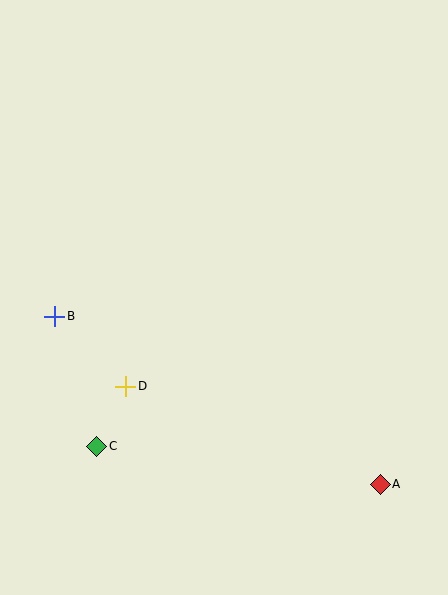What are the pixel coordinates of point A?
Point A is at (380, 484).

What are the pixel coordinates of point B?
Point B is at (55, 316).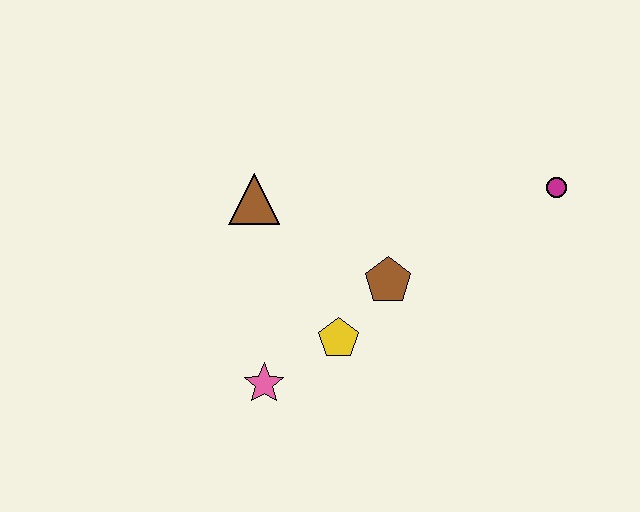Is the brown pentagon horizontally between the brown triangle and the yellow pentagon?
No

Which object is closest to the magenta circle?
The brown pentagon is closest to the magenta circle.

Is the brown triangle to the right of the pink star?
No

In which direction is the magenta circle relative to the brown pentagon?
The magenta circle is to the right of the brown pentagon.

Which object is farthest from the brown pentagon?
The magenta circle is farthest from the brown pentagon.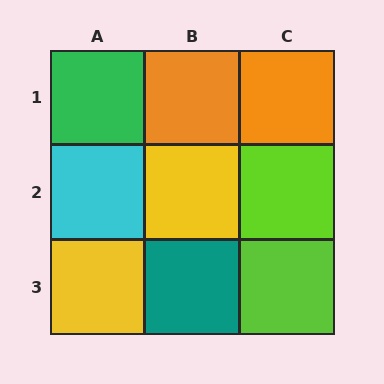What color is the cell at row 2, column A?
Cyan.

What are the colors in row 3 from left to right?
Yellow, teal, lime.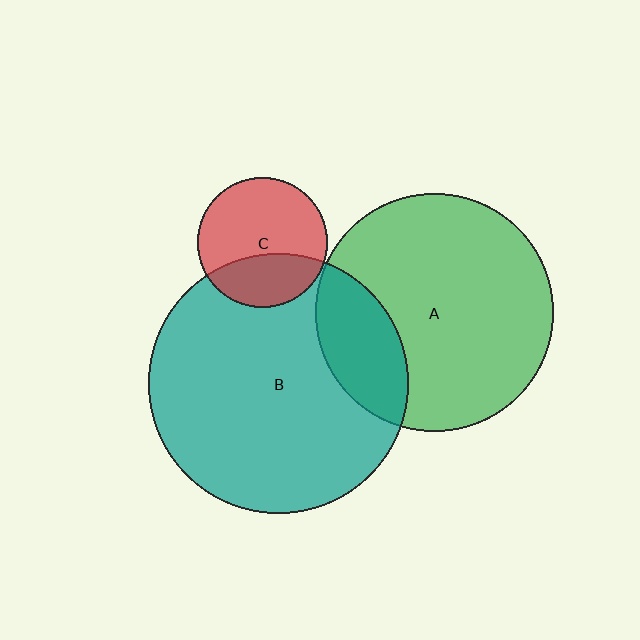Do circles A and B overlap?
Yes.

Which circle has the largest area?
Circle B (teal).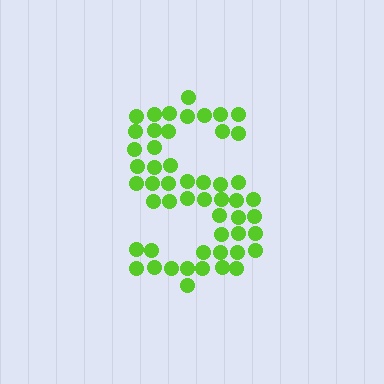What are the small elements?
The small elements are circles.